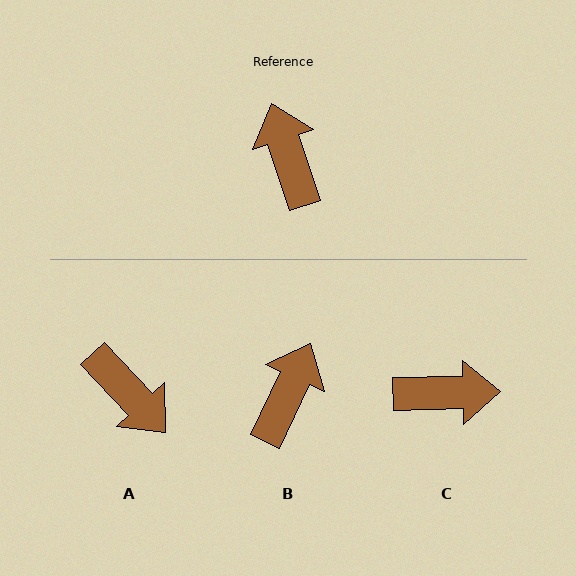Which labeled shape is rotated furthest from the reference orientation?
A, about 156 degrees away.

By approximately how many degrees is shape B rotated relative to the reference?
Approximately 43 degrees clockwise.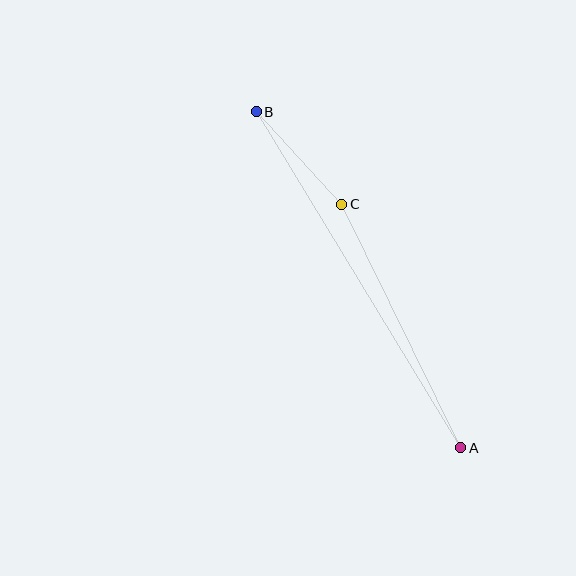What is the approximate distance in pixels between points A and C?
The distance between A and C is approximately 271 pixels.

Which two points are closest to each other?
Points B and C are closest to each other.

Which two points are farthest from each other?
Points A and B are farthest from each other.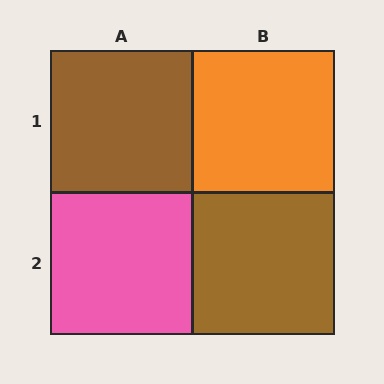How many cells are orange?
1 cell is orange.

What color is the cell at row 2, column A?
Pink.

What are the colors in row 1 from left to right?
Brown, orange.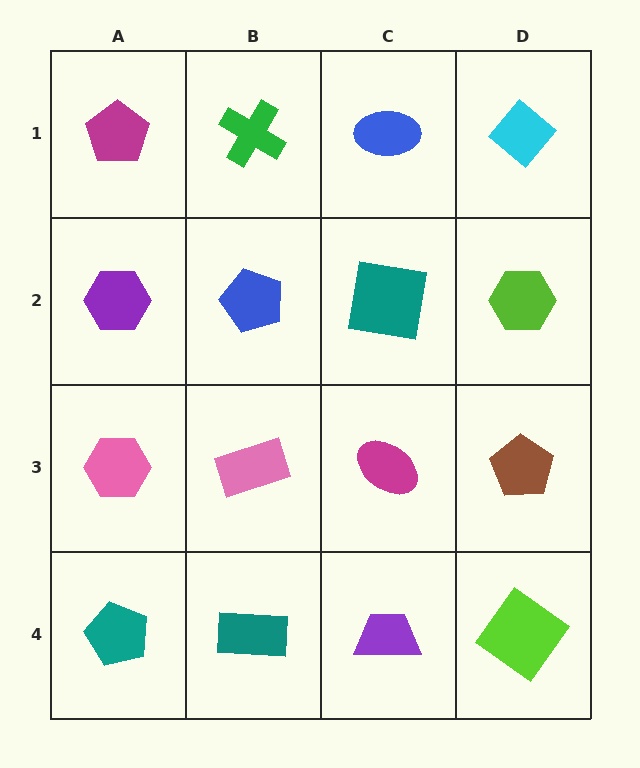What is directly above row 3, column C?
A teal square.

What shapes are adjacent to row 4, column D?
A brown pentagon (row 3, column D), a purple trapezoid (row 4, column C).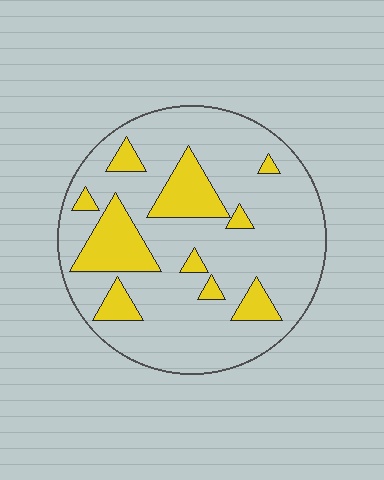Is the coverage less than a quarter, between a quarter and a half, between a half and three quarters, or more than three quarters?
Less than a quarter.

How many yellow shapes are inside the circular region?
10.